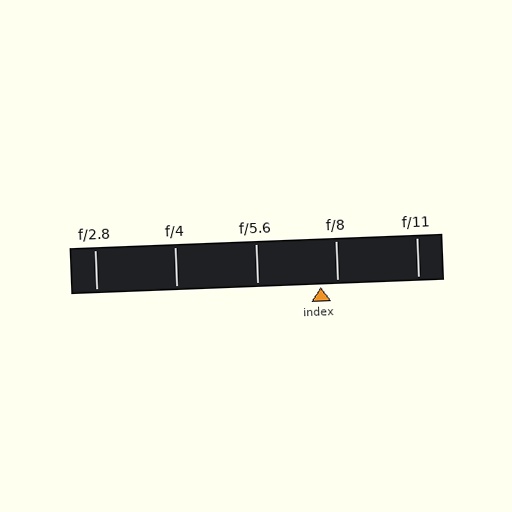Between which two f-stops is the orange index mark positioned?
The index mark is between f/5.6 and f/8.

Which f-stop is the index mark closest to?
The index mark is closest to f/8.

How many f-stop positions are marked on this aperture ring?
There are 5 f-stop positions marked.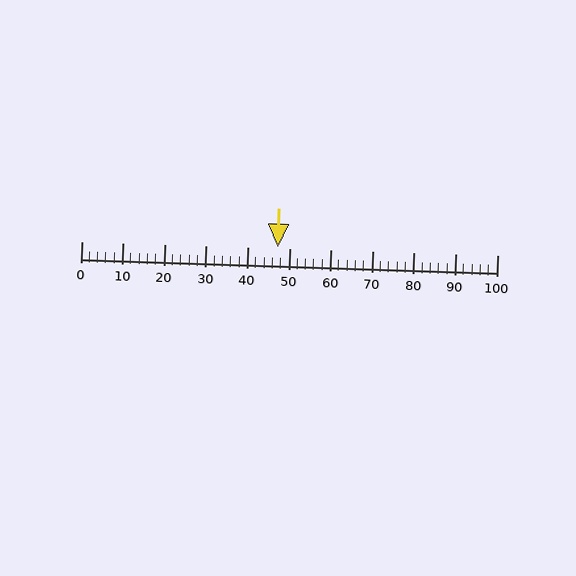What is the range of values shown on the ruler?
The ruler shows values from 0 to 100.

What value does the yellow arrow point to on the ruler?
The yellow arrow points to approximately 47.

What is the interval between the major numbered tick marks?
The major tick marks are spaced 10 units apart.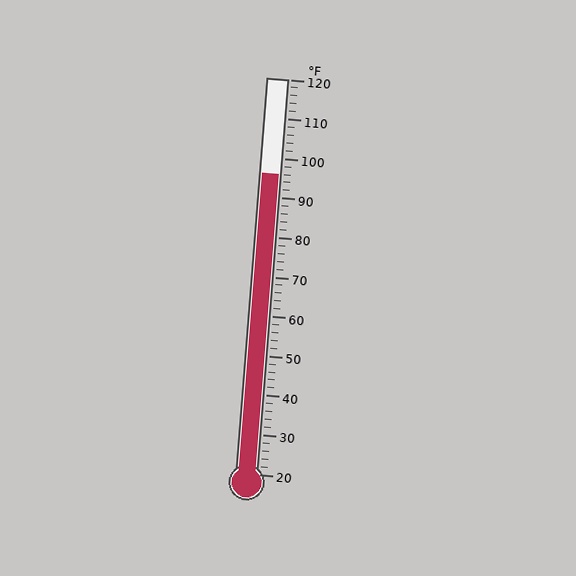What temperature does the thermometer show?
The thermometer shows approximately 96°F.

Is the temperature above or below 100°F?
The temperature is below 100°F.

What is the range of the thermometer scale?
The thermometer scale ranges from 20°F to 120°F.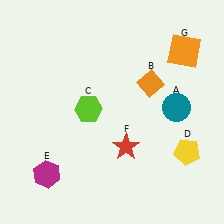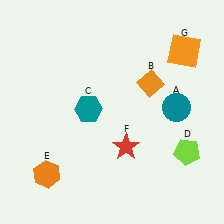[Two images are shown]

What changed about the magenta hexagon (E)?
In Image 1, E is magenta. In Image 2, it changed to orange.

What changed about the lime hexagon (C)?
In Image 1, C is lime. In Image 2, it changed to teal.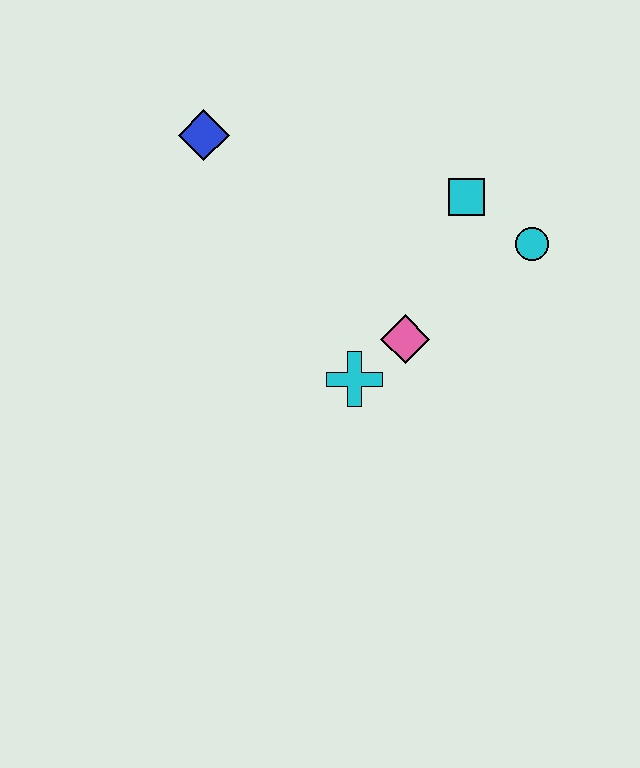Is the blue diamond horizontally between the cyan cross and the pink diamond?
No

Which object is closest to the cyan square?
The cyan circle is closest to the cyan square.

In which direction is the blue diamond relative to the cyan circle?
The blue diamond is to the left of the cyan circle.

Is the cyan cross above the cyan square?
No